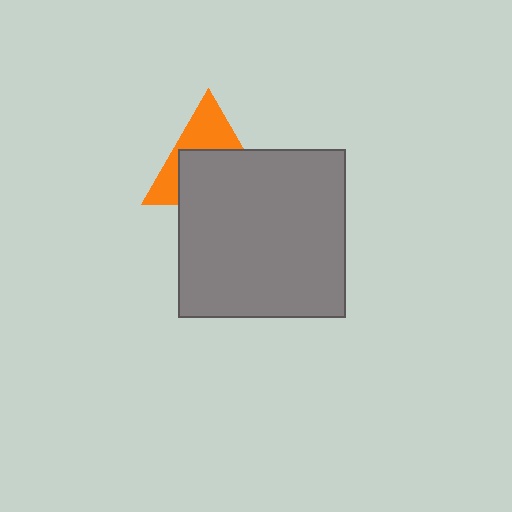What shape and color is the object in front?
The object in front is a gray square.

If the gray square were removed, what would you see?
You would see the complete orange triangle.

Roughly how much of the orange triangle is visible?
A small part of it is visible (roughly 42%).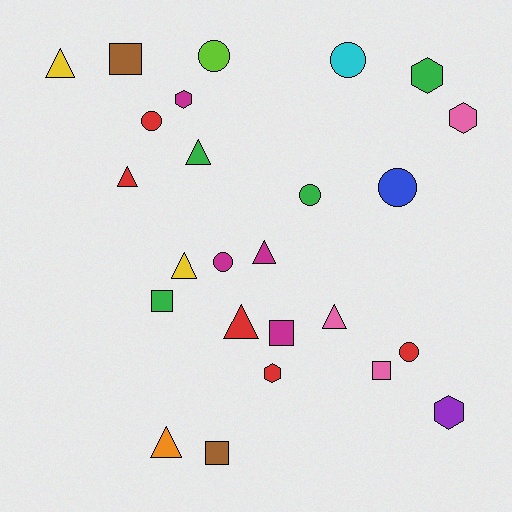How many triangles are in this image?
There are 8 triangles.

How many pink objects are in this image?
There are 3 pink objects.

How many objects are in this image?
There are 25 objects.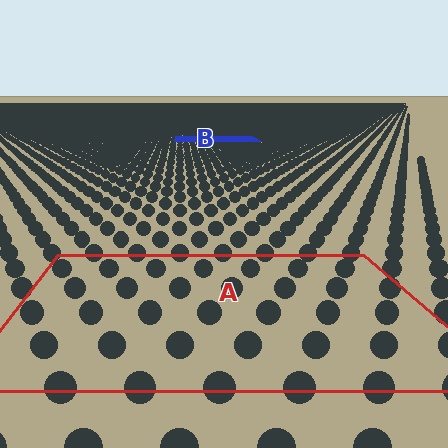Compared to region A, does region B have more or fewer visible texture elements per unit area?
Region B has more texture elements per unit area — they are packed more densely because it is farther away.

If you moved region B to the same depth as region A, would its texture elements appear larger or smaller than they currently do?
They would appear larger. At a closer depth, the same texture elements are projected at a bigger on-screen size.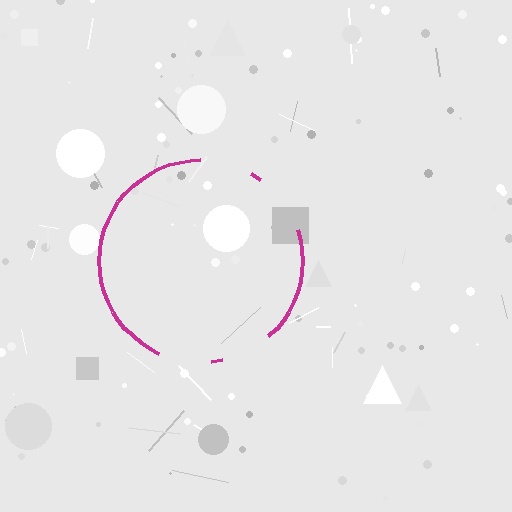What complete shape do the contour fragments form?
The contour fragments form a circle.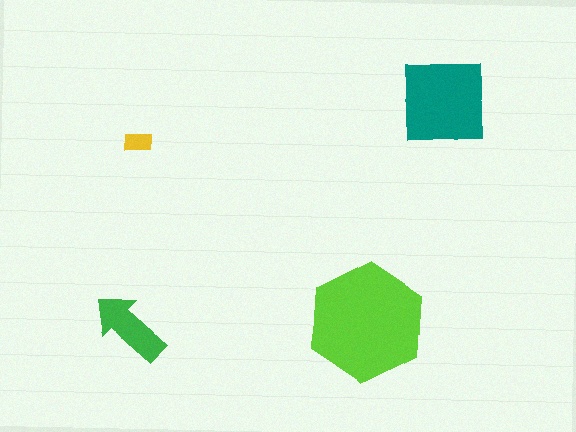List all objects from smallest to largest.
The yellow rectangle, the green arrow, the teal square, the lime hexagon.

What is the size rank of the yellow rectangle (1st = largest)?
4th.